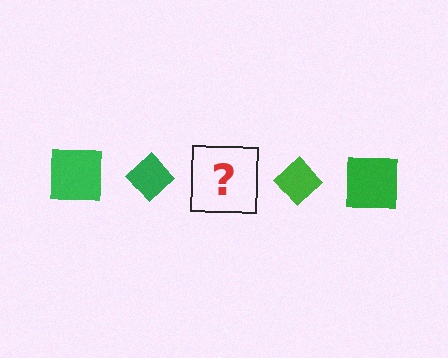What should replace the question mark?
The question mark should be replaced with a green square.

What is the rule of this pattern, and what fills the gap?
The rule is that the pattern cycles through square, diamond shapes in green. The gap should be filled with a green square.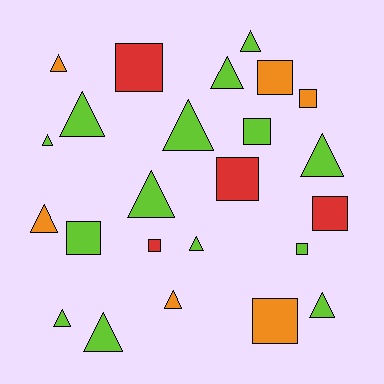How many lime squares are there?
There are 3 lime squares.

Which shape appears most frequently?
Triangle, with 14 objects.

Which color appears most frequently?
Lime, with 14 objects.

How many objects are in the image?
There are 24 objects.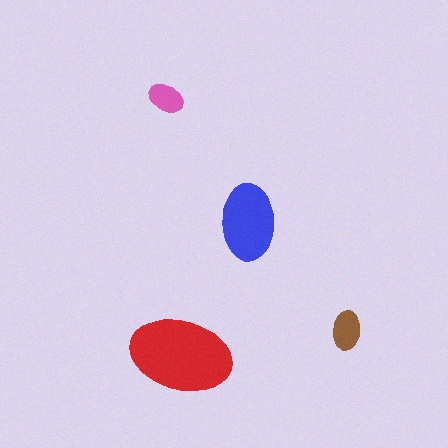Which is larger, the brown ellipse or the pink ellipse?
The brown one.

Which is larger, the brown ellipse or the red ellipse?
The red one.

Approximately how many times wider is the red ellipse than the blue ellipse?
About 1.5 times wider.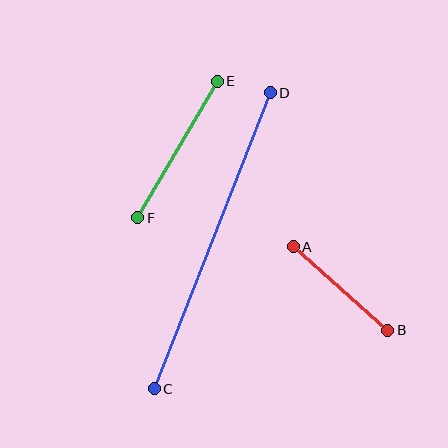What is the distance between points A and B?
The distance is approximately 126 pixels.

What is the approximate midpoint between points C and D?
The midpoint is at approximately (212, 241) pixels.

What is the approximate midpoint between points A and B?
The midpoint is at approximately (341, 289) pixels.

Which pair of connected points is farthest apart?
Points C and D are farthest apart.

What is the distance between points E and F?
The distance is approximately 158 pixels.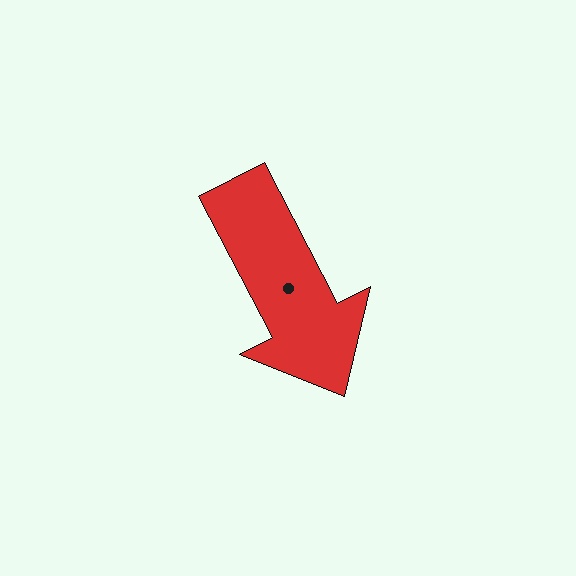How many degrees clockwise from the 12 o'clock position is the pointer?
Approximately 153 degrees.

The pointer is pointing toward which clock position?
Roughly 5 o'clock.